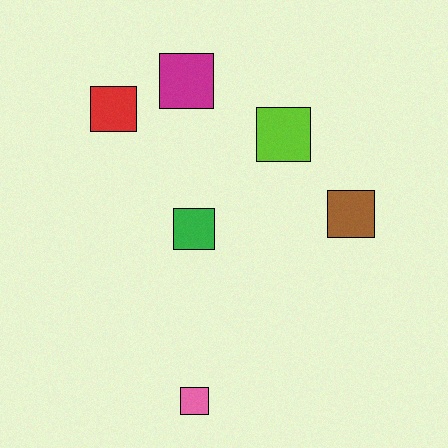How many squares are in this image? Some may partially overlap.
There are 6 squares.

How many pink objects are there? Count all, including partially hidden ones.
There is 1 pink object.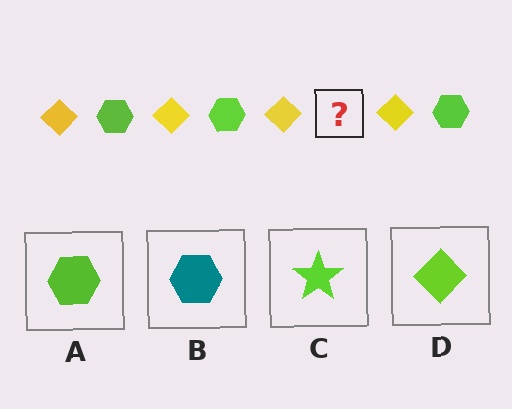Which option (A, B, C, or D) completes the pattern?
A.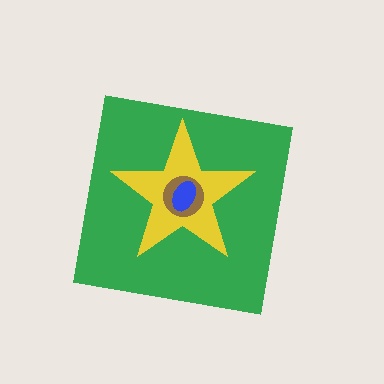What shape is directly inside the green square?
The yellow star.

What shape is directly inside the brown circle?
The blue ellipse.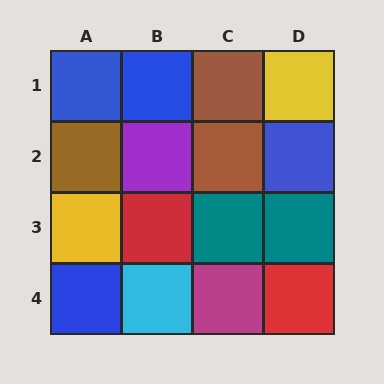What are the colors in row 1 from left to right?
Blue, blue, brown, yellow.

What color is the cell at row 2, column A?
Brown.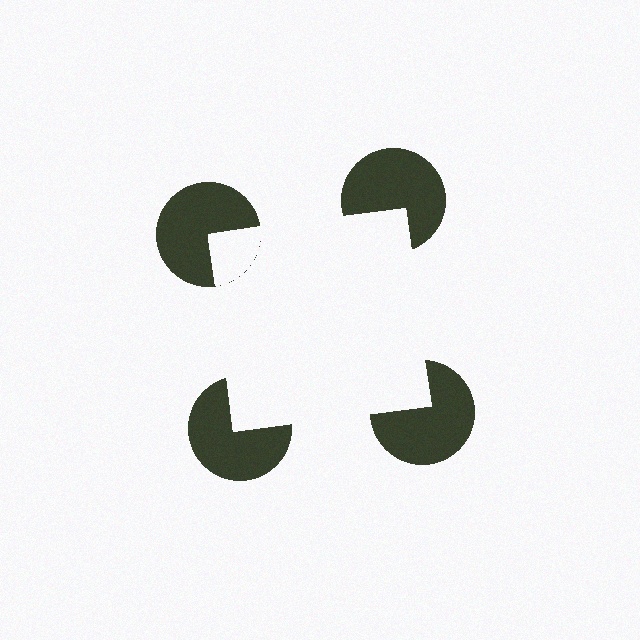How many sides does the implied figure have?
4 sides.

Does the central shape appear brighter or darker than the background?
It typically appears slightly brighter than the background, even though no actual brightness change is drawn.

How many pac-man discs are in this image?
There are 4 — one at each vertex of the illusory square.